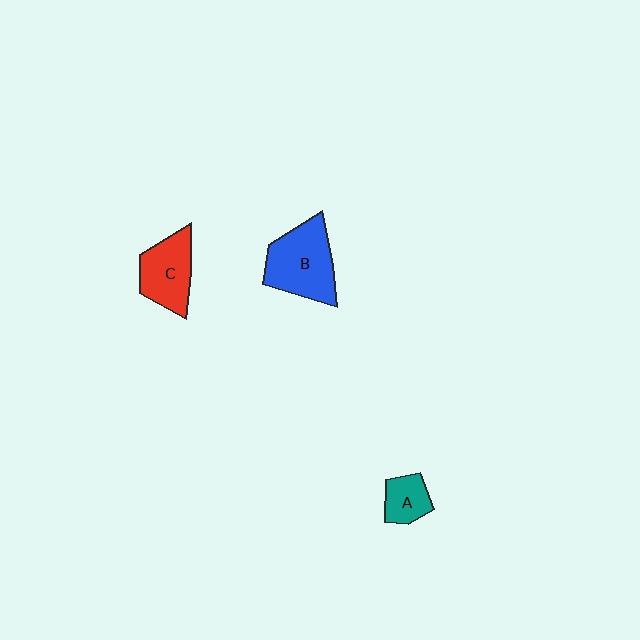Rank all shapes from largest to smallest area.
From largest to smallest: B (blue), C (red), A (teal).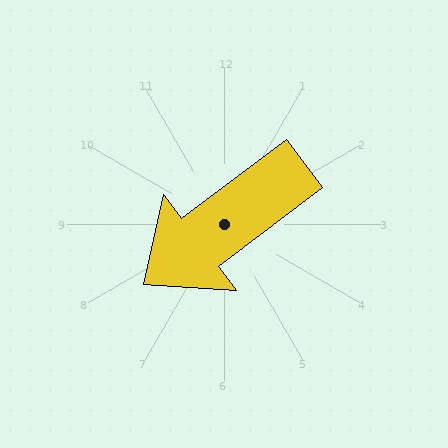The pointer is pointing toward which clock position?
Roughly 8 o'clock.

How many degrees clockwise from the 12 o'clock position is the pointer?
Approximately 233 degrees.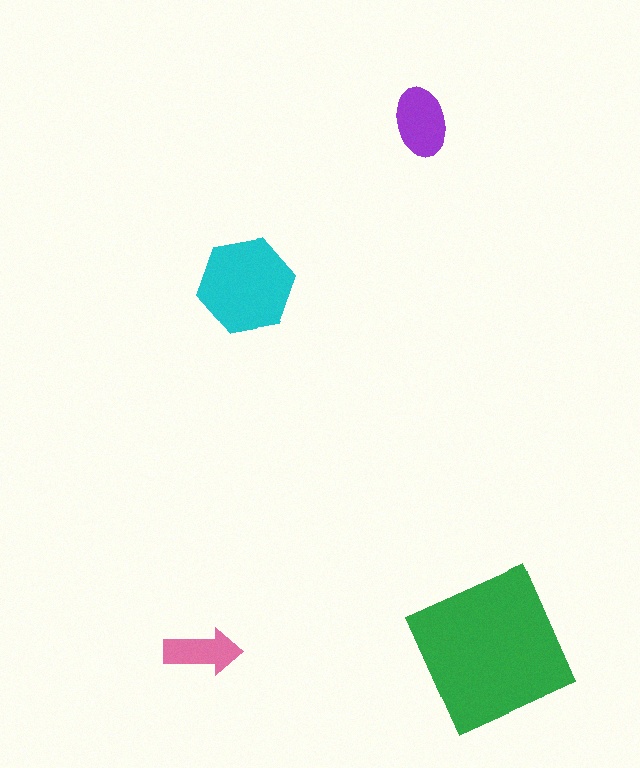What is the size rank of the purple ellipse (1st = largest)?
3rd.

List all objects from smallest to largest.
The pink arrow, the purple ellipse, the cyan hexagon, the green square.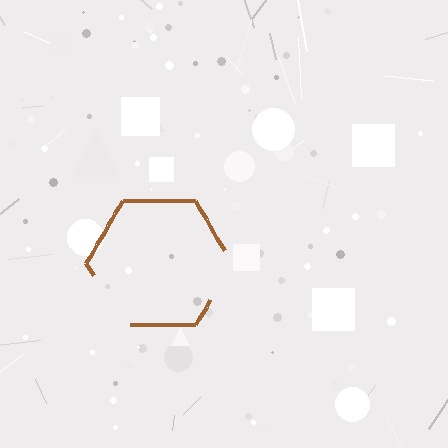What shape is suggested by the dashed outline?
The dashed outline suggests a hexagon.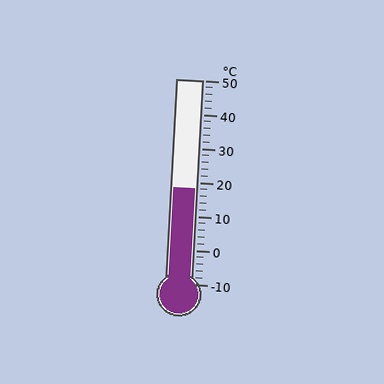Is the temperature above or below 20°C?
The temperature is below 20°C.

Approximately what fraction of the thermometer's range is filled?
The thermometer is filled to approximately 45% of its range.